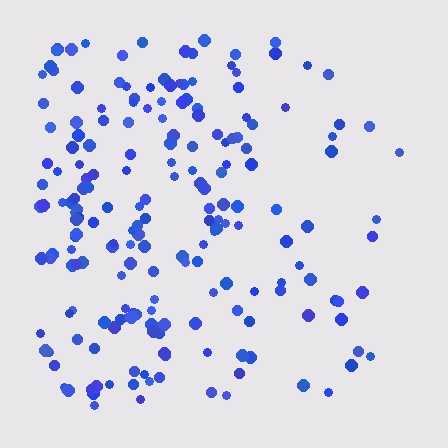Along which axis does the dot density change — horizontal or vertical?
Horizontal.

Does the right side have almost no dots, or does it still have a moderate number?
Still a moderate number, just noticeably fewer than the left.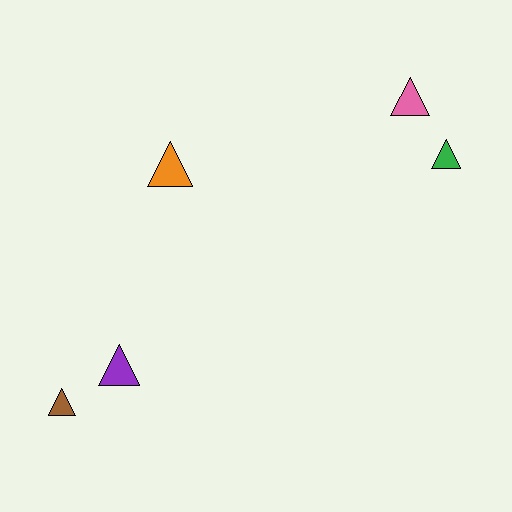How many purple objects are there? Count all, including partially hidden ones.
There is 1 purple object.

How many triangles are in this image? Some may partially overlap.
There are 5 triangles.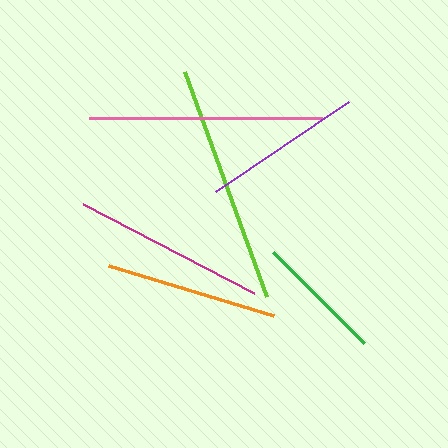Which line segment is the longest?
The lime line is the longest at approximately 240 pixels.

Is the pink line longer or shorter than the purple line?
The pink line is longer than the purple line.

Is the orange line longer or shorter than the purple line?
The orange line is longer than the purple line.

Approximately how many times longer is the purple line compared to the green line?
The purple line is approximately 1.2 times the length of the green line.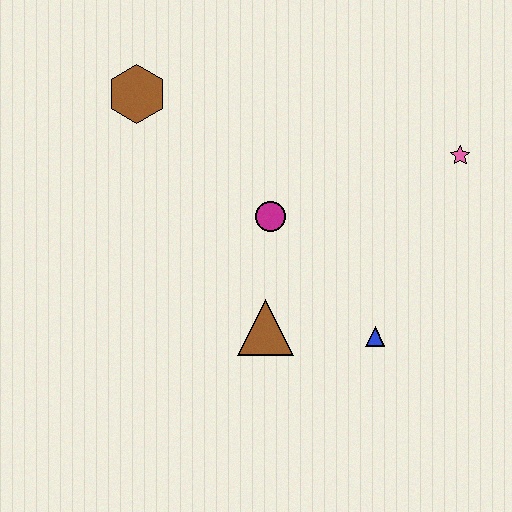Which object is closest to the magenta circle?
The brown triangle is closest to the magenta circle.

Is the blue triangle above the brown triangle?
No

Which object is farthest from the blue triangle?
The brown hexagon is farthest from the blue triangle.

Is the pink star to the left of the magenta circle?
No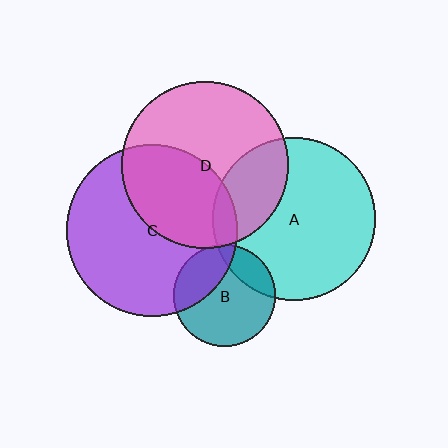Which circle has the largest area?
Circle C (purple).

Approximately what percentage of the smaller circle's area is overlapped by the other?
Approximately 20%.